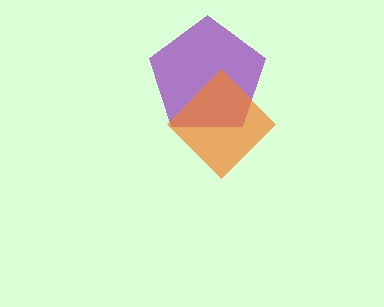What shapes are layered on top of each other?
The layered shapes are: a purple pentagon, an orange diamond.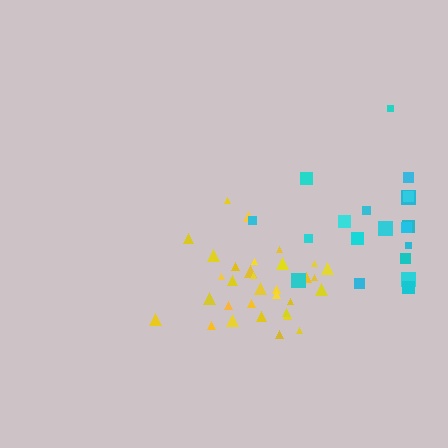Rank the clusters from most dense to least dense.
yellow, cyan.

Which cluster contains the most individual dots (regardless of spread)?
Yellow (32).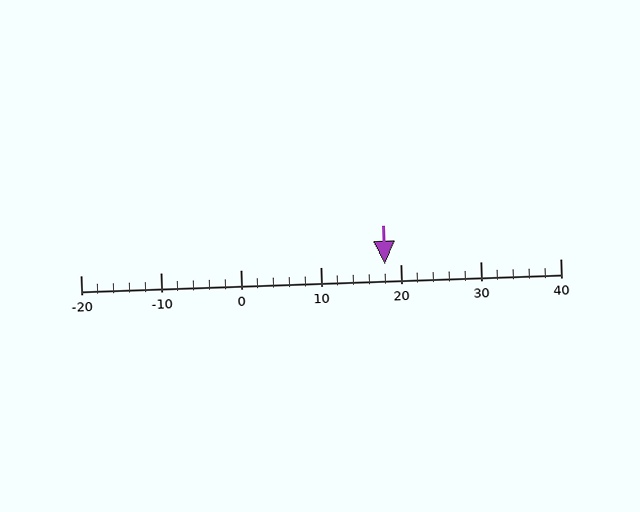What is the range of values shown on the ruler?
The ruler shows values from -20 to 40.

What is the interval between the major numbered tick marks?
The major tick marks are spaced 10 units apart.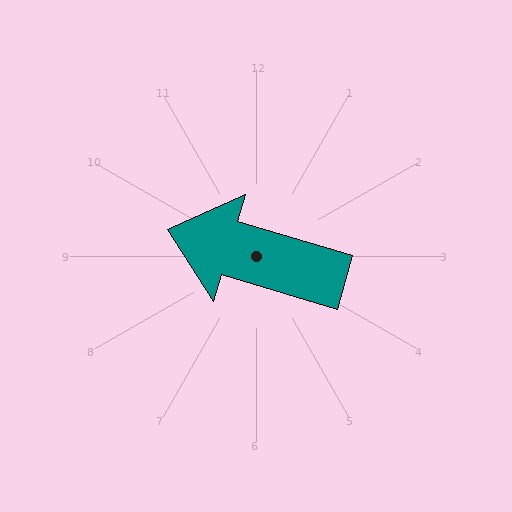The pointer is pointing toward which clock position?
Roughly 10 o'clock.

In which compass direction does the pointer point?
West.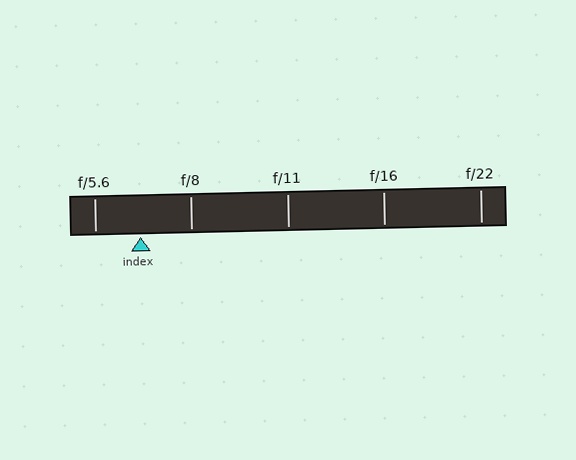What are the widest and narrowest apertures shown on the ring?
The widest aperture shown is f/5.6 and the narrowest is f/22.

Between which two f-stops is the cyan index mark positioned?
The index mark is between f/5.6 and f/8.